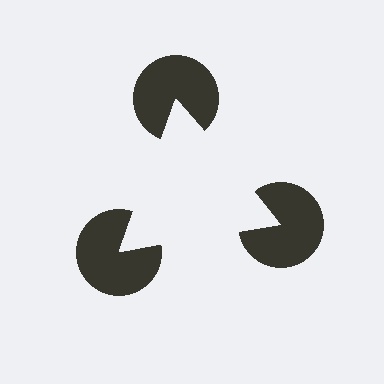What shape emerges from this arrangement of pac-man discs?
An illusory triangle — its edges are inferred from the aligned wedge cuts in the pac-man discs, not physically drawn.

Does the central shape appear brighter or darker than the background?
It typically appears slightly brighter than the background, even though no actual brightness change is drawn.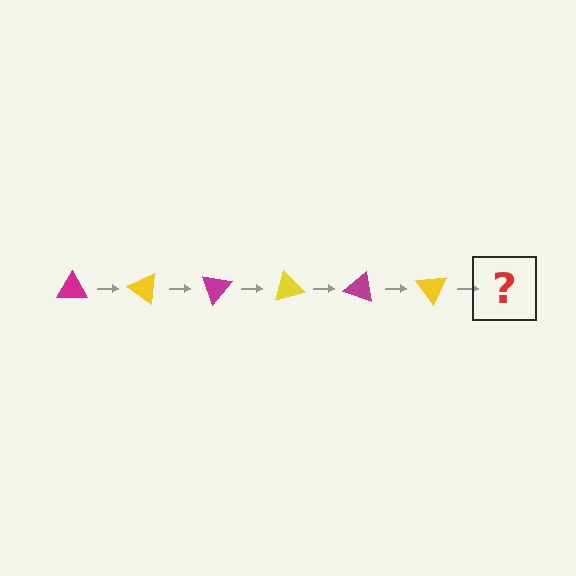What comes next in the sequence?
The next element should be a magenta triangle, rotated 210 degrees from the start.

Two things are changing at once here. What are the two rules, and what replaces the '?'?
The two rules are that it rotates 35 degrees each step and the color cycles through magenta and yellow. The '?' should be a magenta triangle, rotated 210 degrees from the start.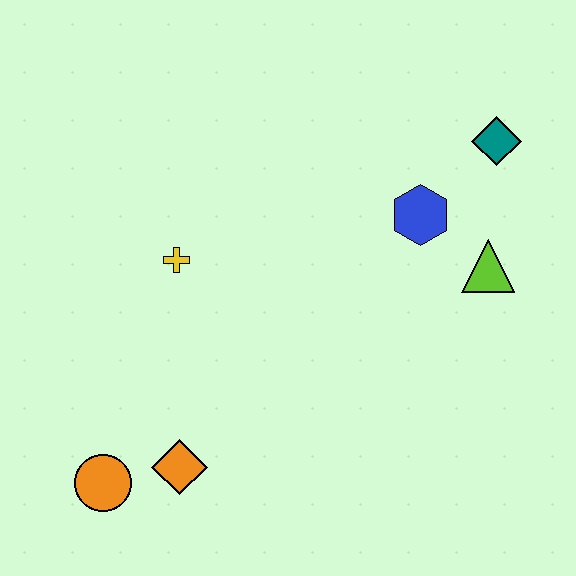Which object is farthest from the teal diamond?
The orange circle is farthest from the teal diamond.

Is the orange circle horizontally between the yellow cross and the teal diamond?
No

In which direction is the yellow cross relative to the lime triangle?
The yellow cross is to the left of the lime triangle.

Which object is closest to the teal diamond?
The blue hexagon is closest to the teal diamond.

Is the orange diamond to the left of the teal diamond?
Yes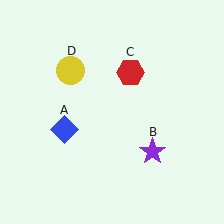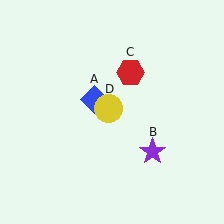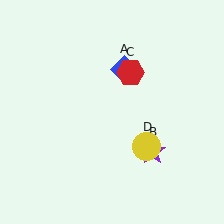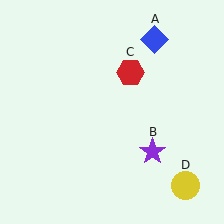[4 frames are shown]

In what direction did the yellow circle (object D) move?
The yellow circle (object D) moved down and to the right.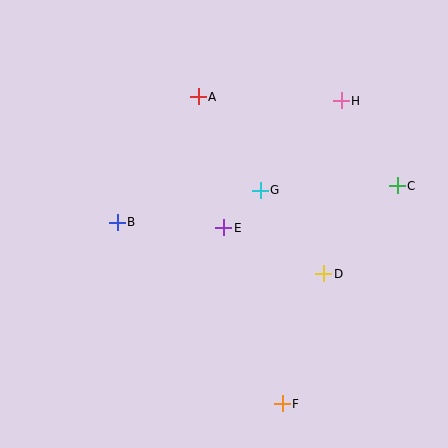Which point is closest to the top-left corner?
Point A is closest to the top-left corner.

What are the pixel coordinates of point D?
Point D is at (324, 274).